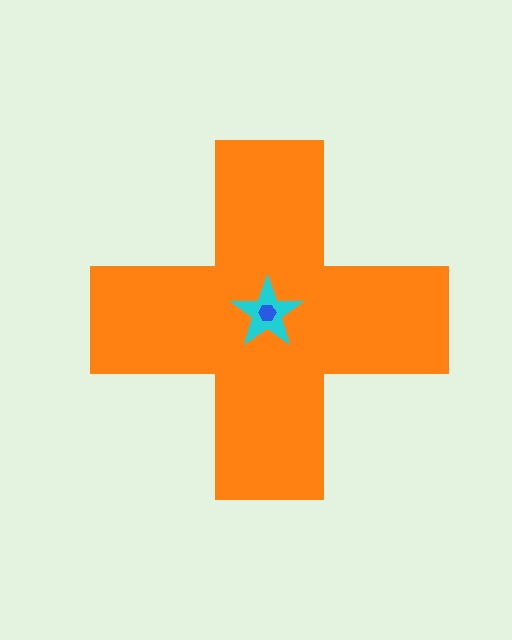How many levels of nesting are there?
3.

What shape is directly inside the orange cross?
The cyan star.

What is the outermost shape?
The orange cross.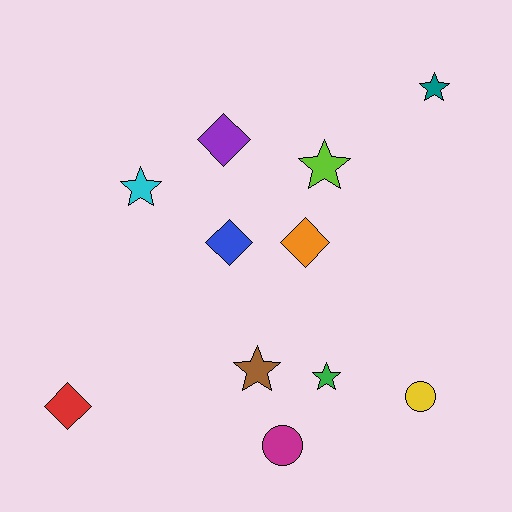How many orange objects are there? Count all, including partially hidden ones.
There is 1 orange object.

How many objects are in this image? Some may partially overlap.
There are 11 objects.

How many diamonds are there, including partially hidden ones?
There are 4 diamonds.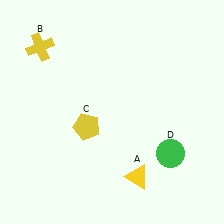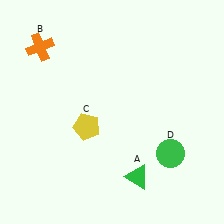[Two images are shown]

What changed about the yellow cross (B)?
In Image 1, B is yellow. In Image 2, it changed to orange.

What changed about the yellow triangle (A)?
In Image 1, A is yellow. In Image 2, it changed to green.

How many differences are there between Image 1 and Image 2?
There are 2 differences between the two images.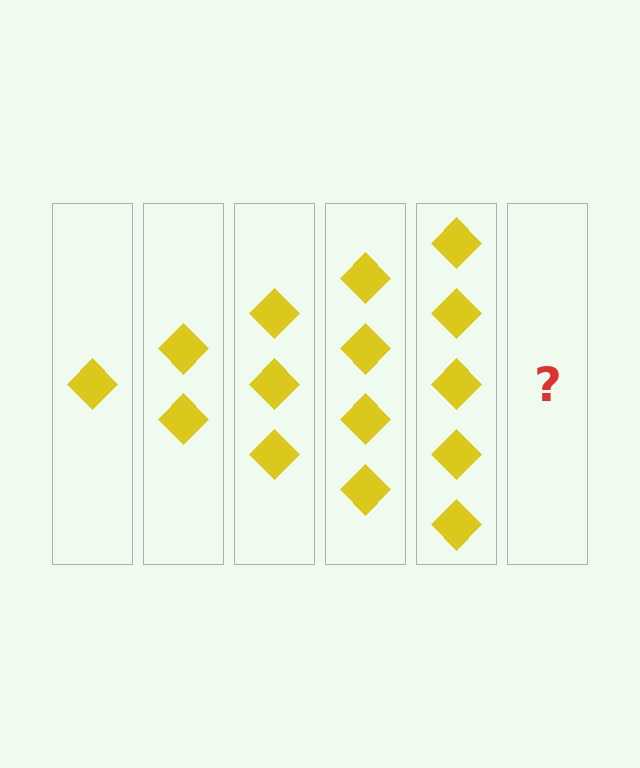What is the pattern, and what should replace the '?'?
The pattern is that each step adds one more diamond. The '?' should be 6 diamonds.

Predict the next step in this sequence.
The next step is 6 diamonds.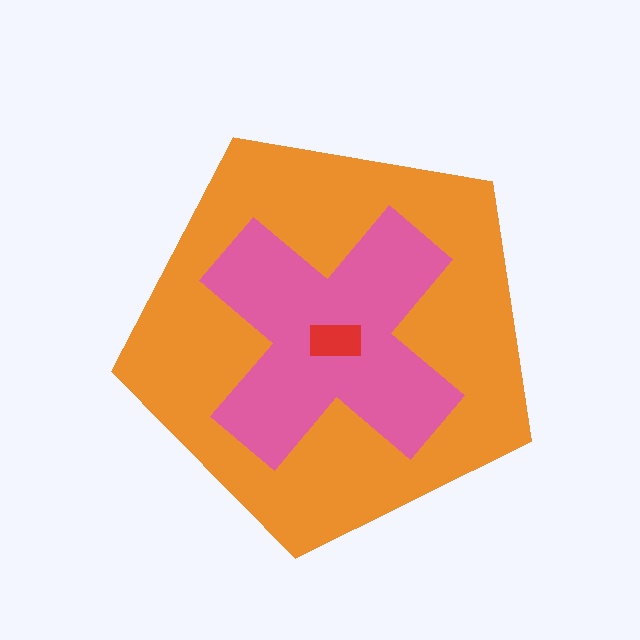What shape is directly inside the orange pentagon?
The pink cross.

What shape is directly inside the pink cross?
The red rectangle.